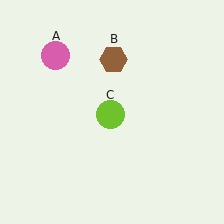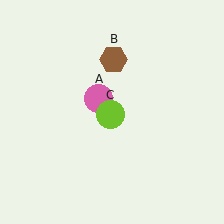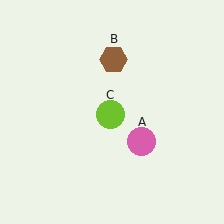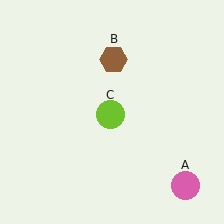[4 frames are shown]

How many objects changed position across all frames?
1 object changed position: pink circle (object A).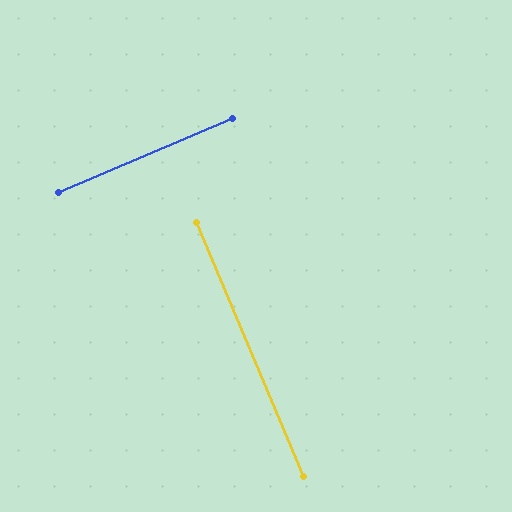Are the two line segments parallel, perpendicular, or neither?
Perpendicular — they meet at approximately 90°.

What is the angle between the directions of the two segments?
Approximately 90 degrees.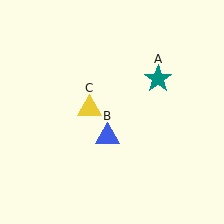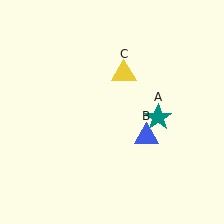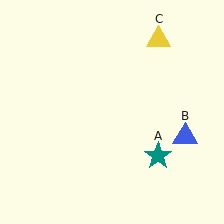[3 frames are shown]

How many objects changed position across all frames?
3 objects changed position: teal star (object A), blue triangle (object B), yellow triangle (object C).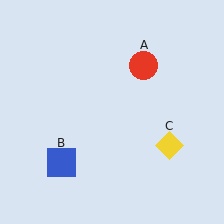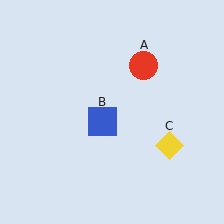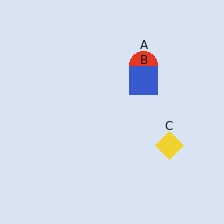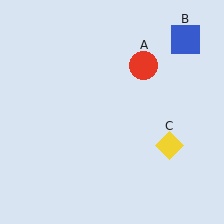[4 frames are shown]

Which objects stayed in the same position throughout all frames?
Red circle (object A) and yellow diamond (object C) remained stationary.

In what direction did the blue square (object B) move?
The blue square (object B) moved up and to the right.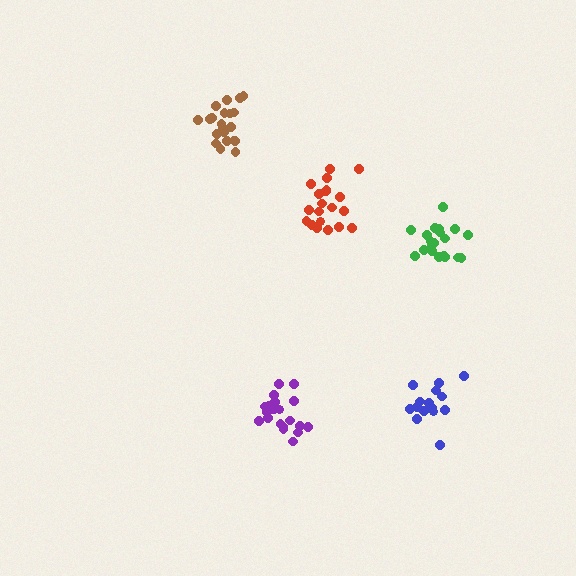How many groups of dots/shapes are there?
There are 5 groups.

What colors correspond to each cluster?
The clusters are colored: purple, brown, red, blue, green.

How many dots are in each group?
Group 1: 21 dots, Group 2: 21 dots, Group 3: 21 dots, Group 4: 16 dots, Group 5: 20 dots (99 total).